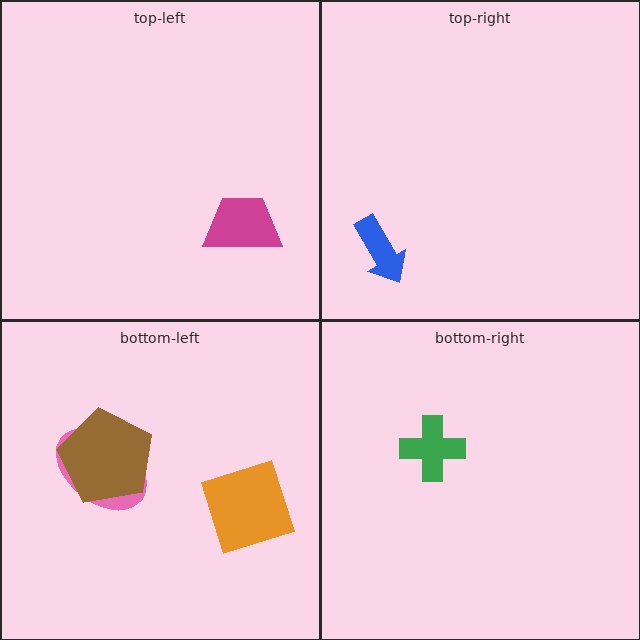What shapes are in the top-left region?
The magenta trapezoid.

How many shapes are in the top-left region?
1.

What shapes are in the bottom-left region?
The pink ellipse, the orange square, the brown pentagon.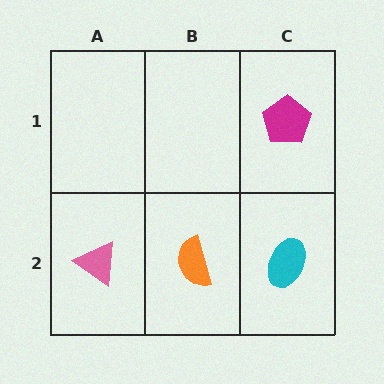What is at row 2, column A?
A pink triangle.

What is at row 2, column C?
A cyan ellipse.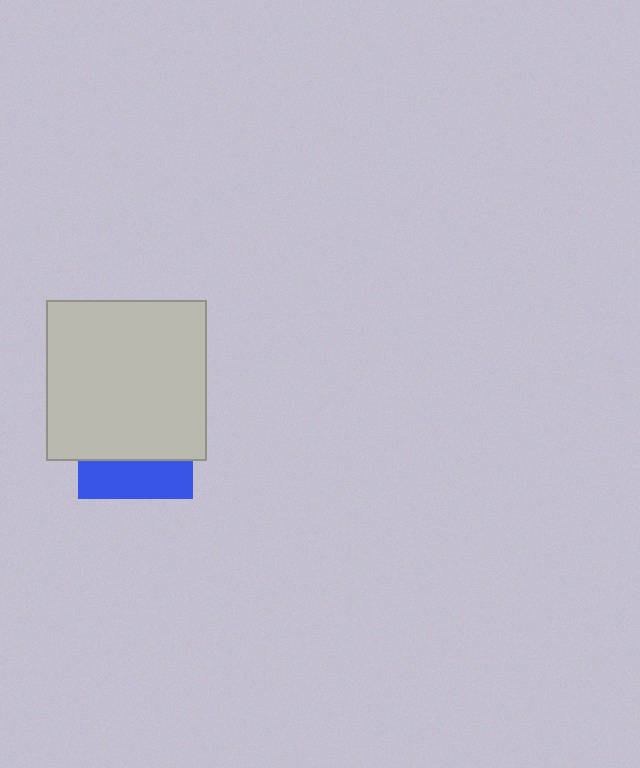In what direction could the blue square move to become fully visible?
The blue square could move down. That would shift it out from behind the light gray square entirely.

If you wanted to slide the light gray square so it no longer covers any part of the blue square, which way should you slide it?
Slide it up — that is the most direct way to separate the two shapes.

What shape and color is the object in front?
The object in front is a light gray square.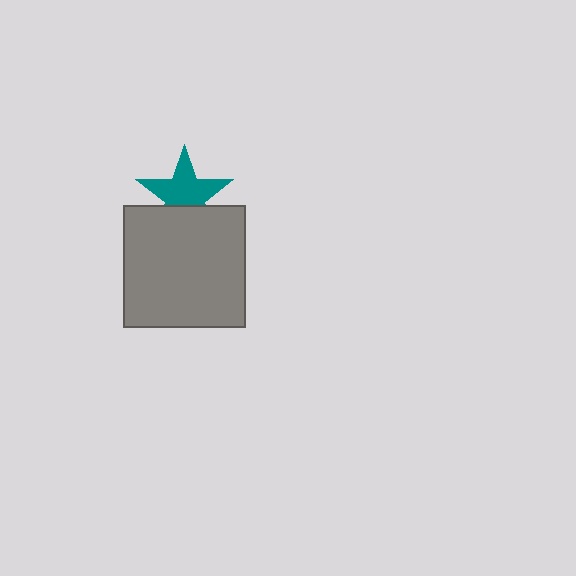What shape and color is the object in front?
The object in front is a gray square.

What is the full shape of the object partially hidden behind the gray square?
The partially hidden object is a teal star.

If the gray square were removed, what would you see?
You would see the complete teal star.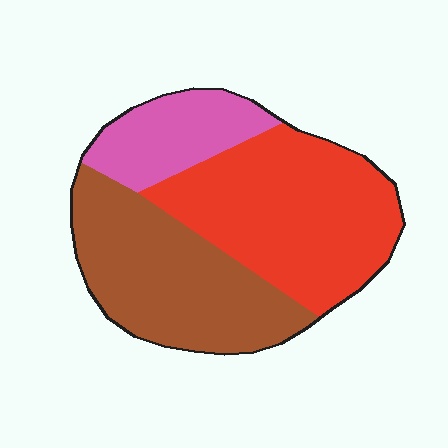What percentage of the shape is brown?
Brown takes up about three eighths (3/8) of the shape.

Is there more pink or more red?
Red.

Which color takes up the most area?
Red, at roughly 45%.